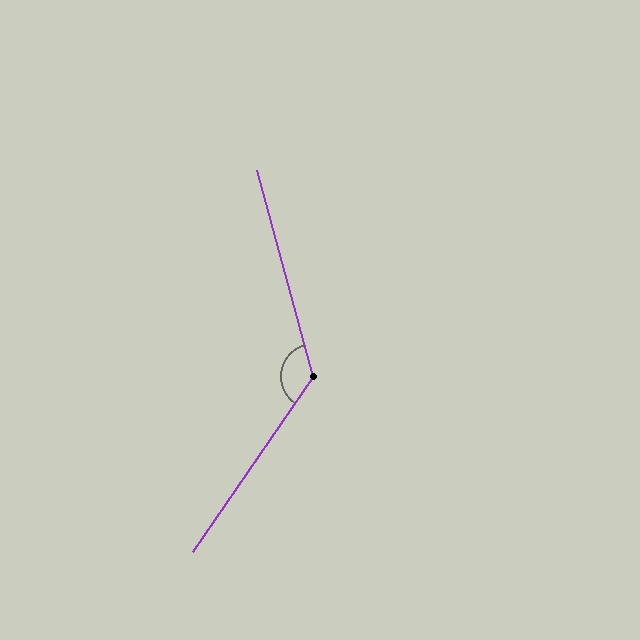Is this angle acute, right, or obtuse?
It is obtuse.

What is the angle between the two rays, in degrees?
Approximately 130 degrees.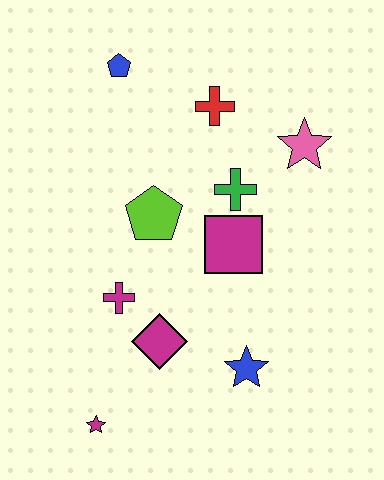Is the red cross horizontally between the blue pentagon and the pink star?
Yes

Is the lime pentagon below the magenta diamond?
No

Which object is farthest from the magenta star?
The blue pentagon is farthest from the magenta star.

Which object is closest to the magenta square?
The green cross is closest to the magenta square.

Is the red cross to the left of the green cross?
Yes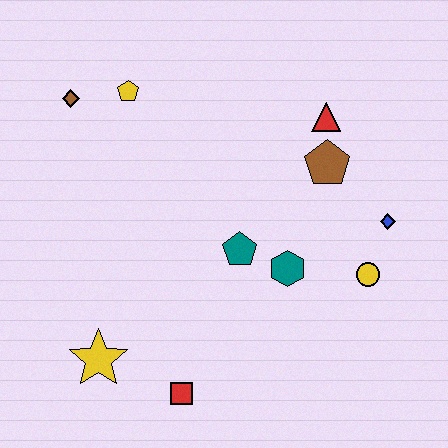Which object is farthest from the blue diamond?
The brown diamond is farthest from the blue diamond.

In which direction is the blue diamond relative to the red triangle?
The blue diamond is below the red triangle.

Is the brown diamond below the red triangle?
No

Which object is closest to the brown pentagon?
The red triangle is closest to the brown pentagon.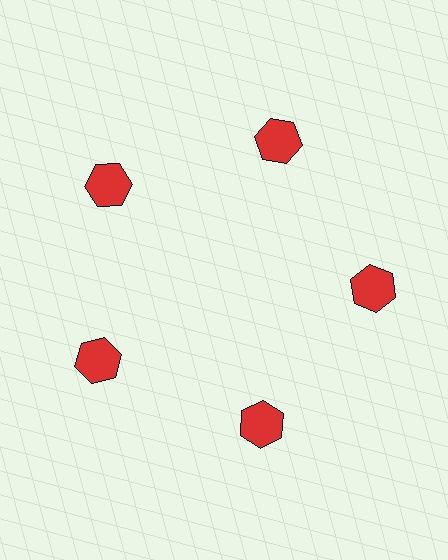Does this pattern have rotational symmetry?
Yes, this pattern has 5-fold rotational symmetry. It looks the same after rotating 72 degrees around the center.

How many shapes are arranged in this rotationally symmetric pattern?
There are 5 shapes, arranged in 5 groups of 1.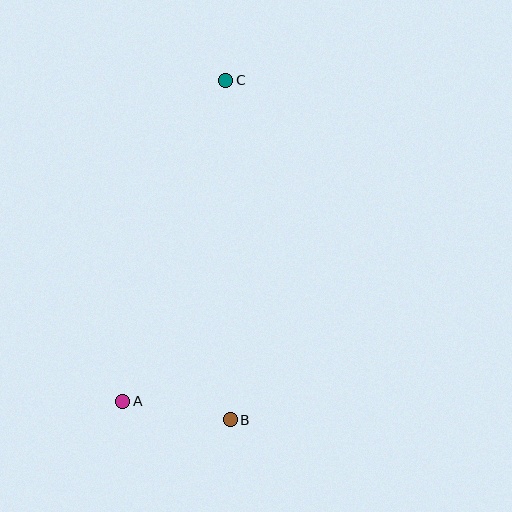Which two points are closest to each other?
Points A and B are closest to each other.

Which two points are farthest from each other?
Points B and C are farthest from each other.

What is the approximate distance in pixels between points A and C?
The distance between A and C is approximately 337 pixels.